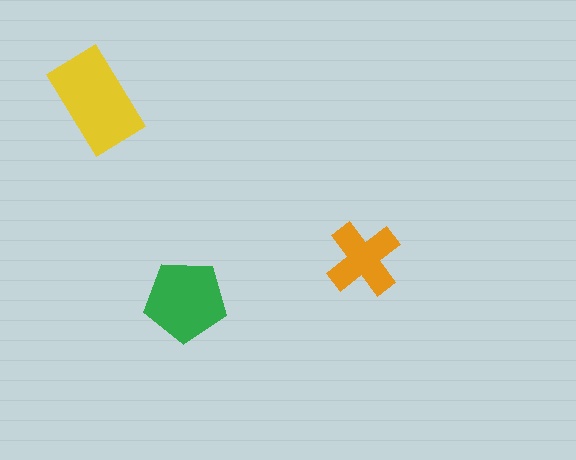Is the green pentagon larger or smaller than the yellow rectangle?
Smaller.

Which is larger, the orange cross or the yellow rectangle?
The yellow rectangle.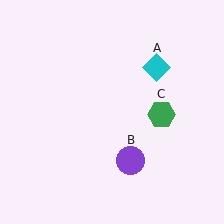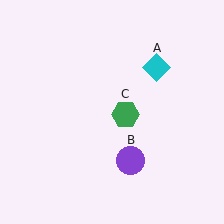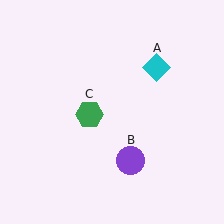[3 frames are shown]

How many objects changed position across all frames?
1 object changed position: green hexagon (object C).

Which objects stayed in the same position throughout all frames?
Cyan diamond (object A) and purple circle (object B) remained stationary.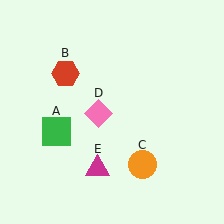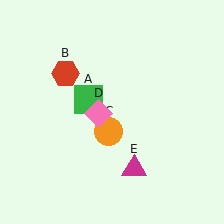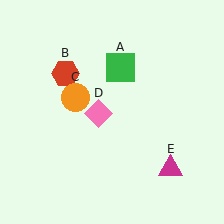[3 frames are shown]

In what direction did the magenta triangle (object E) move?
The magenta triangle (object E) moved right.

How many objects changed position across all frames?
3 objects changed position: green square (object A), orange circle (object C), magenta triangle (object E).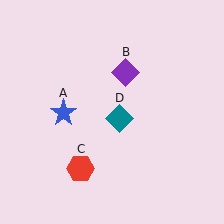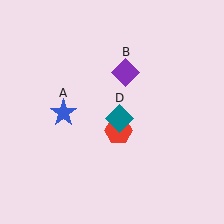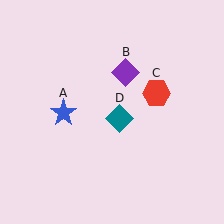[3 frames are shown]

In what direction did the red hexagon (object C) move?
The red hexagon (object C) moved up and to the right.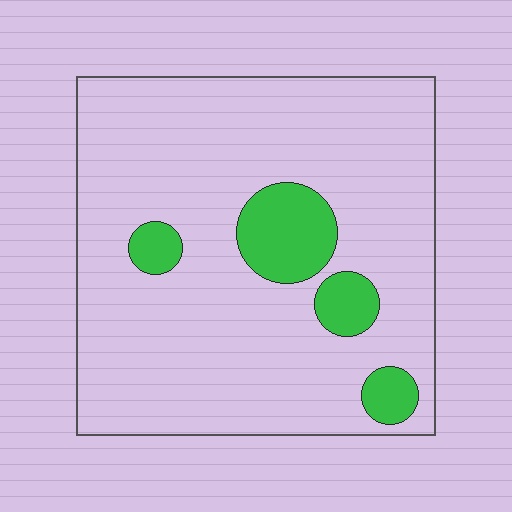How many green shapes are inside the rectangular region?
4.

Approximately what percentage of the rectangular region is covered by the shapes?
Approximately 15%.